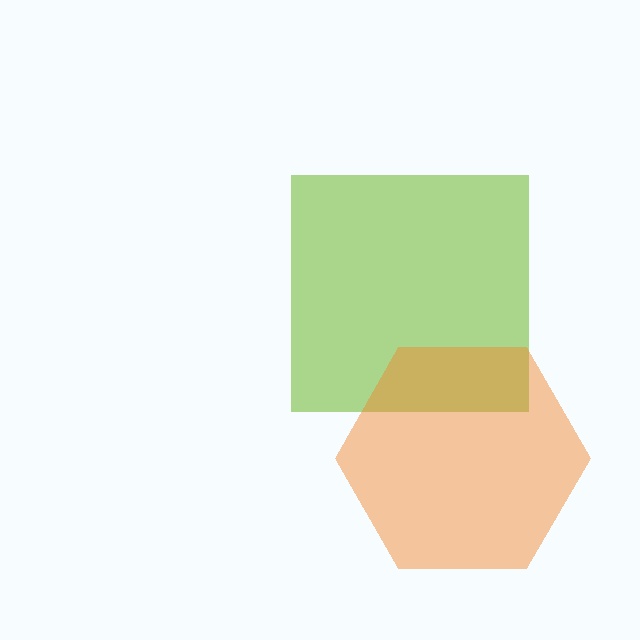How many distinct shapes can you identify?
There are 2 distinct shapes: a lime square, an orange hexagon.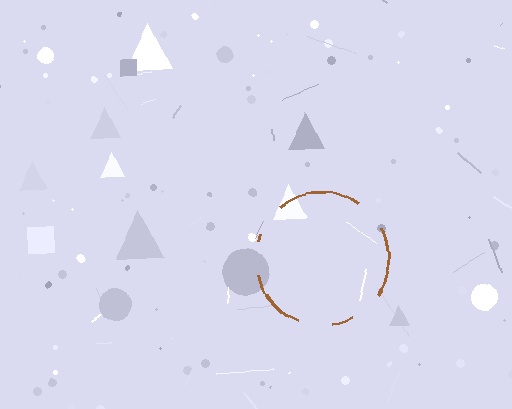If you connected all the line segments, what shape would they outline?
They would outline a circle.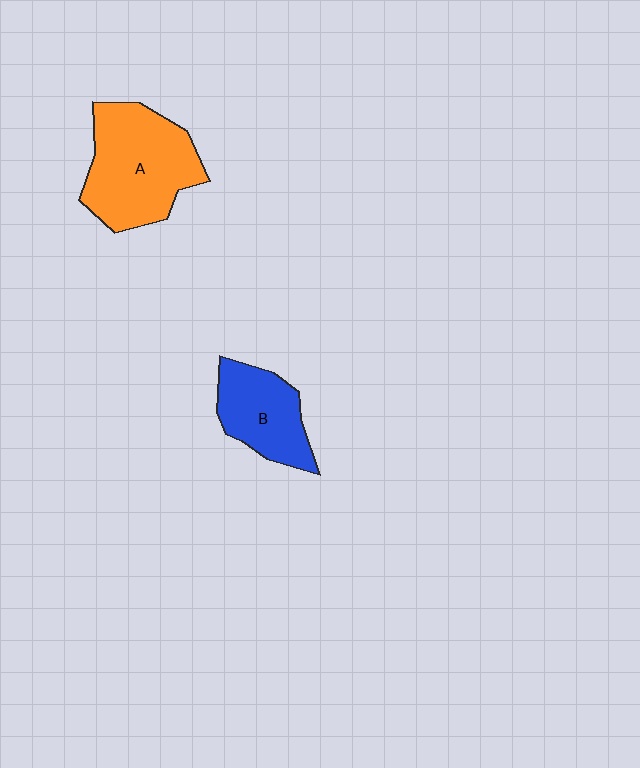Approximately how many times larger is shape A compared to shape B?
Approximately 1.6 times.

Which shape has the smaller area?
Shape B (blue).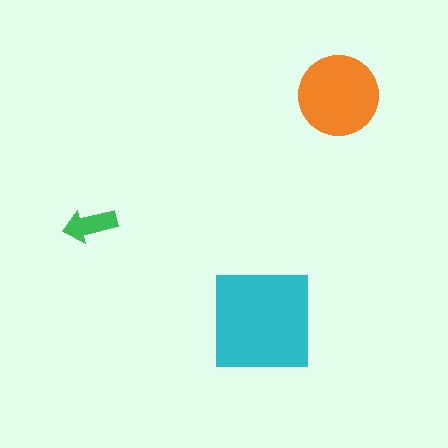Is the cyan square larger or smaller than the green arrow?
Larger.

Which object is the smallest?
The green arrow.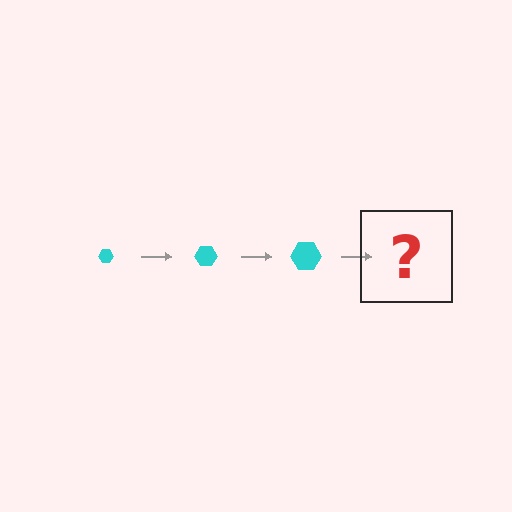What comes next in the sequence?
The next element should be a cyan hexagon, larger than the previous one.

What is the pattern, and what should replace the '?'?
The pattern is that the hexagon gets progressively larger each step. The '?' should be a cyan hexagon, larger than the previous one.